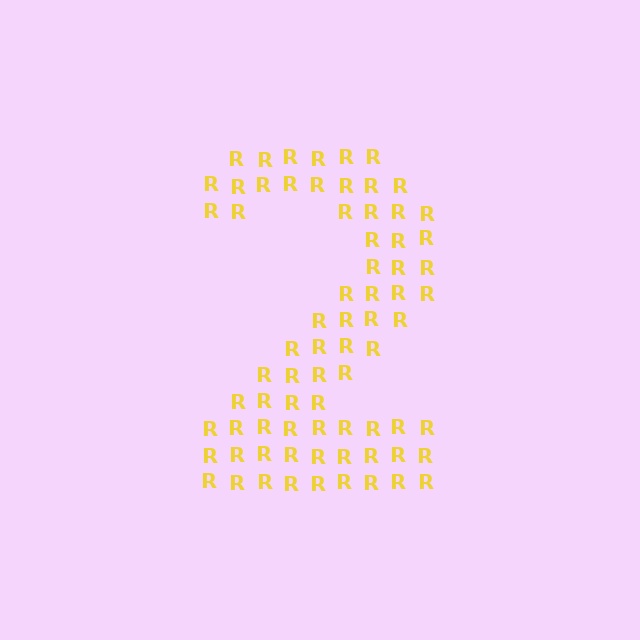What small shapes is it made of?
It is made of small letter R's.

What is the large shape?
The large shape is the digit 2.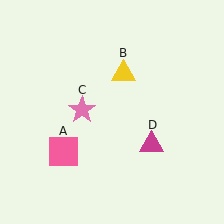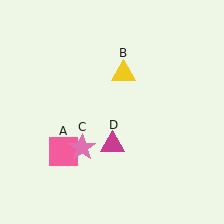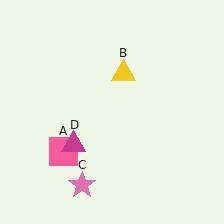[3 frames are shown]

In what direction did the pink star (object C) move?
The pink star (object C) moved down.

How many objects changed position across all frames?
2 objects changed position: pink star (object C), magenta triangle (object D).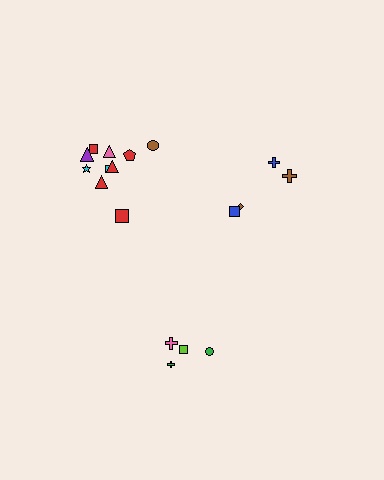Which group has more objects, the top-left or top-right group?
The top-left group.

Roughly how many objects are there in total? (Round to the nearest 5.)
Roughly 20 objects in total.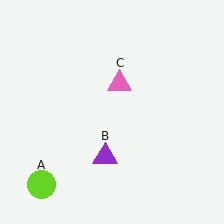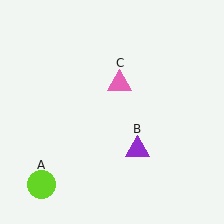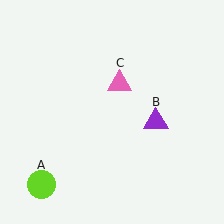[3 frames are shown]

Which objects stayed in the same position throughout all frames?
Lime circle (object A) and pink triangle (object C) remained stationary.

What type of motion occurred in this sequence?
The purple triangle (object B) rotated counterclockwise around the center of the scene.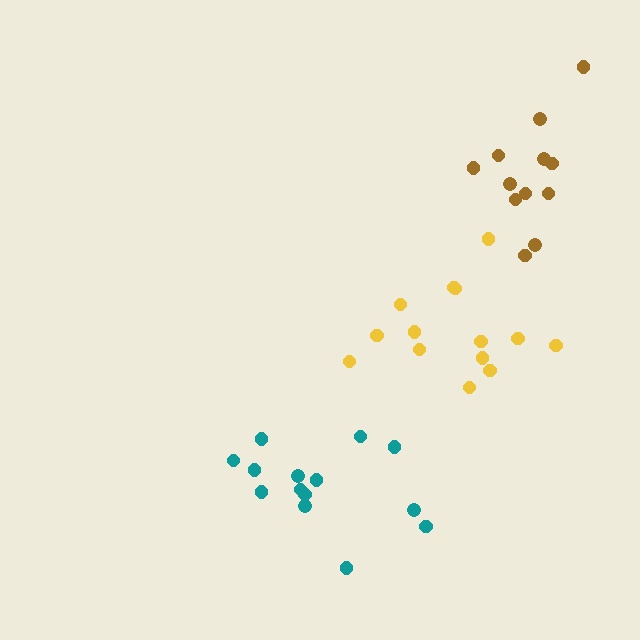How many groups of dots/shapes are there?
There are 3 groups.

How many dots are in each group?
Group 1: 12 dots, Group 2: 14 dots, Group 3: 14 dots (40 total).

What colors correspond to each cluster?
The clusters are colored: brown, yellow, teal.